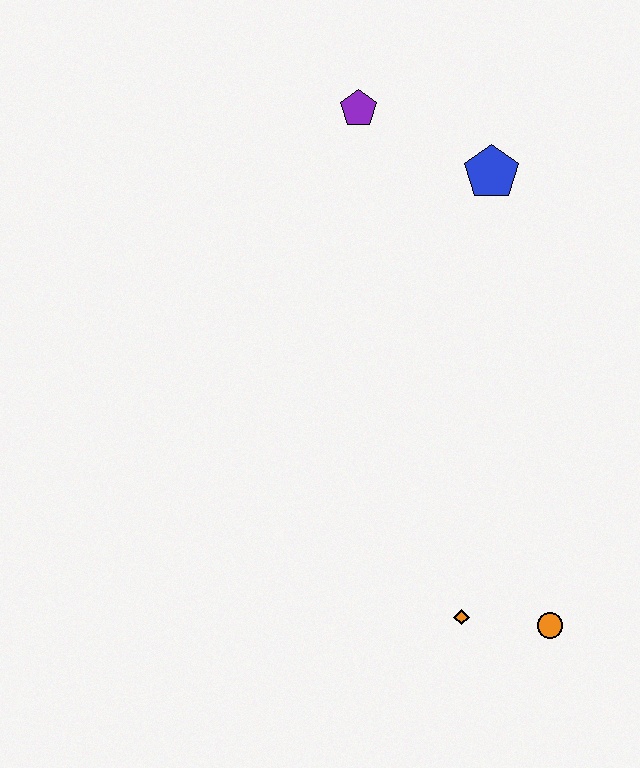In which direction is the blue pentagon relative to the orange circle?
The blue pentagon is above the orange circle.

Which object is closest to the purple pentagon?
The blue pentagon is closest to the purple pentagon.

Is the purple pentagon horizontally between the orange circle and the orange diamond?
No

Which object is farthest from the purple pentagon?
The orange circle is farthest from the purple pentagon.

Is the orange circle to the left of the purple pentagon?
No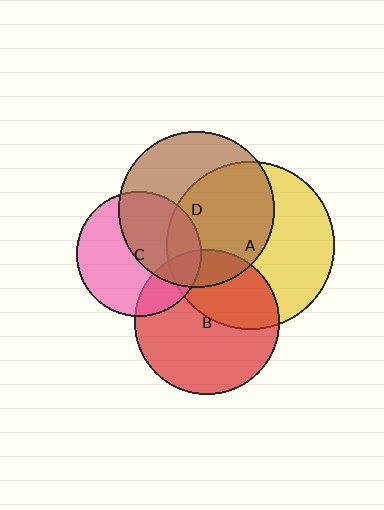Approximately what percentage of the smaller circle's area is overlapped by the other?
Approximately 45%.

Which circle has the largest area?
Circle A (yellow).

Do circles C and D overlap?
Yes.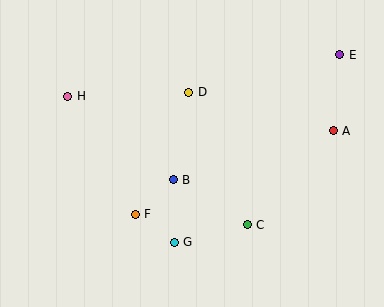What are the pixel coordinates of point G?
Point G is at (174, 242).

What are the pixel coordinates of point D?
Point D is at (189, 92).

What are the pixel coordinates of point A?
Point A is at (333, 131).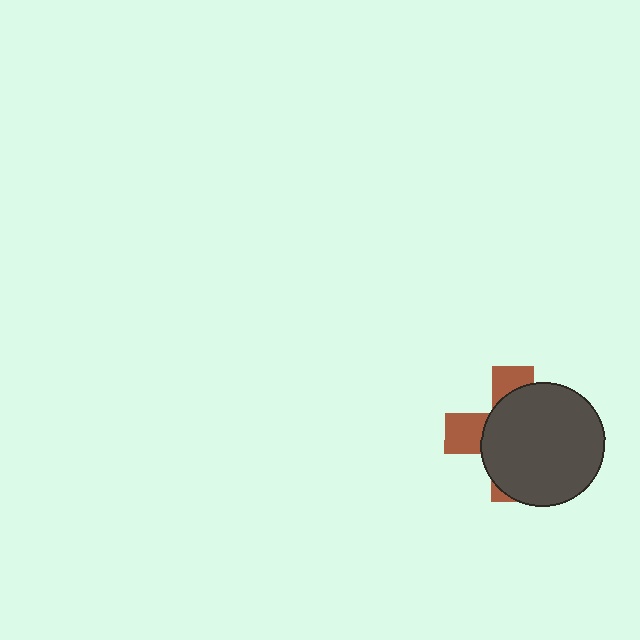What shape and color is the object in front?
The object in front is a dark gray circle.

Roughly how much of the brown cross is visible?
A small part of it is visible (roughly 30%).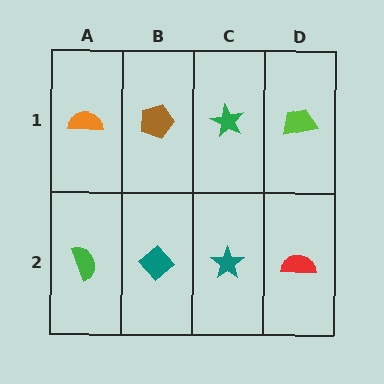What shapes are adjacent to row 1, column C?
A teal star (row 2, column C), a brown pentagon (row 1, column B), a lime trapezoid (row 1, column D).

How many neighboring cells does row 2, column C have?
3.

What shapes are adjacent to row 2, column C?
A green star (row 1, column C), a teal diamond (row 2, column B), a red semicircle (row 2, column D).